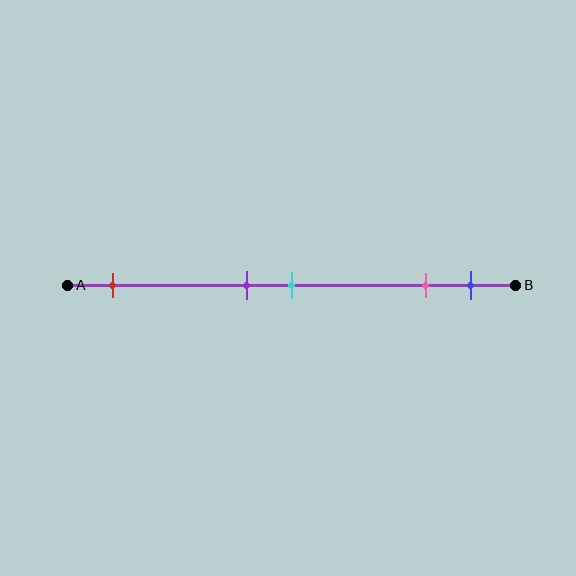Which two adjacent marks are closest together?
The purple and cyan marks are the closest adjacent pair.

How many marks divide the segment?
There are 5 marks dividing the segment.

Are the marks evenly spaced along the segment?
No, the marks are not evenly spaced.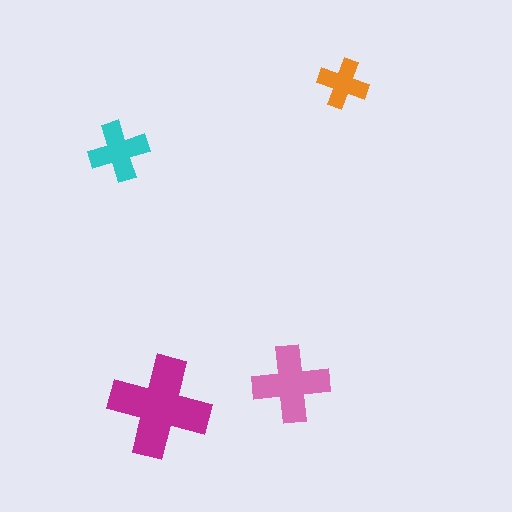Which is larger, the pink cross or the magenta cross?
The magenta one.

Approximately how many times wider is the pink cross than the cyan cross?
About 1.5 times wider.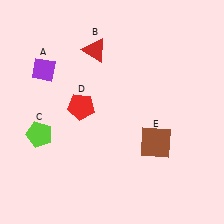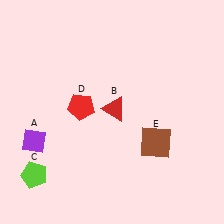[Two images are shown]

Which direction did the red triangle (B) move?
The red triangle (B) moved down.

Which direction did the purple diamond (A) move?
The purple diamond (A) moved down.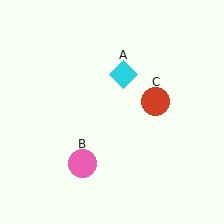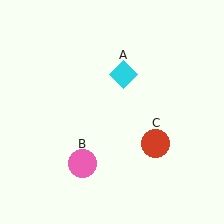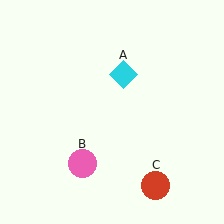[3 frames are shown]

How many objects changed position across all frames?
1 object changed position: red circle (object C).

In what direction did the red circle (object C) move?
The red circle (object C) moved down.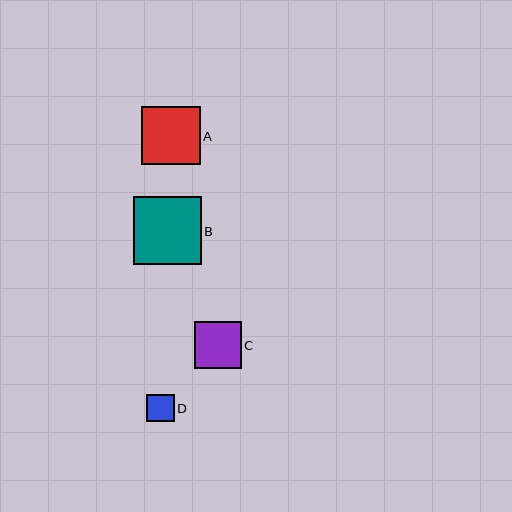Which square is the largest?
Square B is the largest with a size of approximately 68 pixels.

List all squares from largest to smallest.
From largest to smallest: B, A, C, D.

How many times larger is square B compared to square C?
Square B is approximately 1.5 times the size of square C.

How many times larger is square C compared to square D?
Square C is approximately 1.7 times the size of square D.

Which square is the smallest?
Square D is the smallest with a size of approximately 27 pixels.